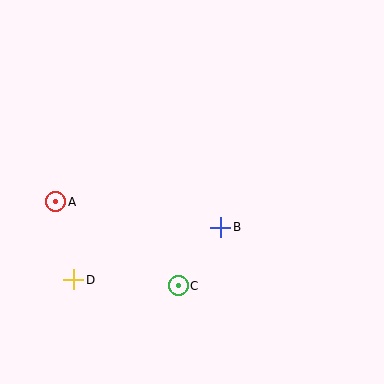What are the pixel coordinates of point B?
Point B is at (221, 227).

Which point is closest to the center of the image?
Point B at (221, 227) is closest to the center.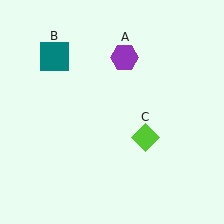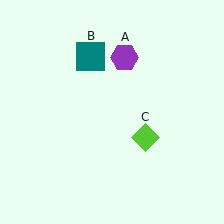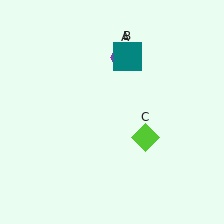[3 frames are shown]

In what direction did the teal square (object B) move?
The teal square (object B) moved right.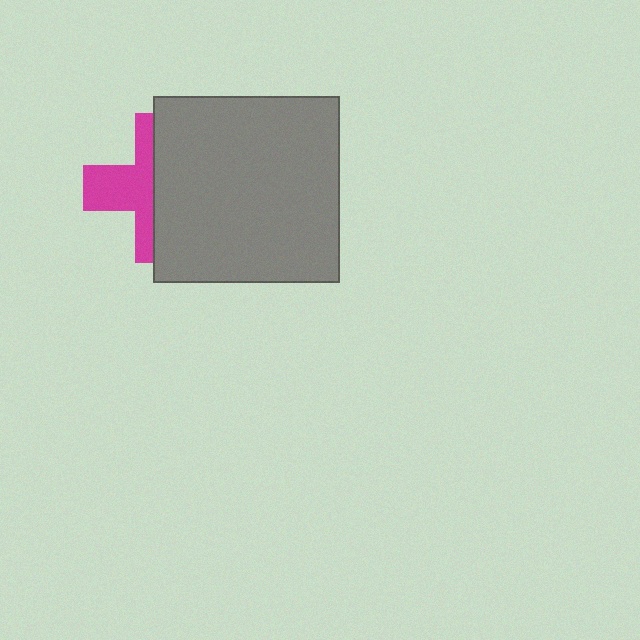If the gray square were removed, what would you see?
You would see the complete magenta cross.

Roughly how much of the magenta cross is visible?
A small part of it is visible (roughly 44%).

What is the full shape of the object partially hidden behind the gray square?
The partially hidden object is a magenta cross.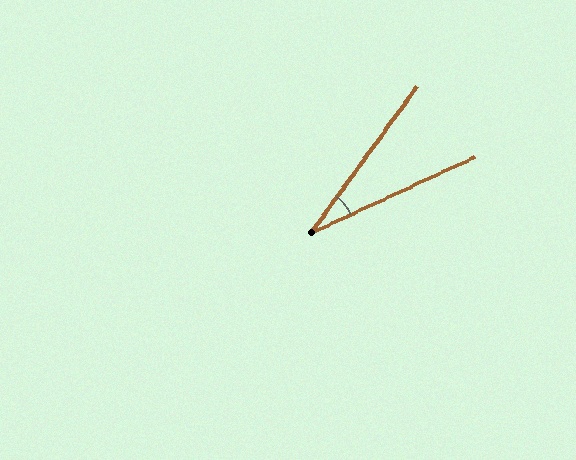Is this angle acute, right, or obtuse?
It is acute.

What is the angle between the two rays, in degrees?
Approximately 29 degrees.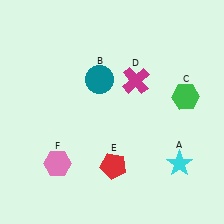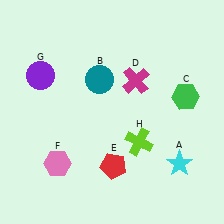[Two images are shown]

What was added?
A purple circle (G), a lime cross (H) were added in Image 2.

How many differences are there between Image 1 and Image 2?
There are 2 differences between the two images.